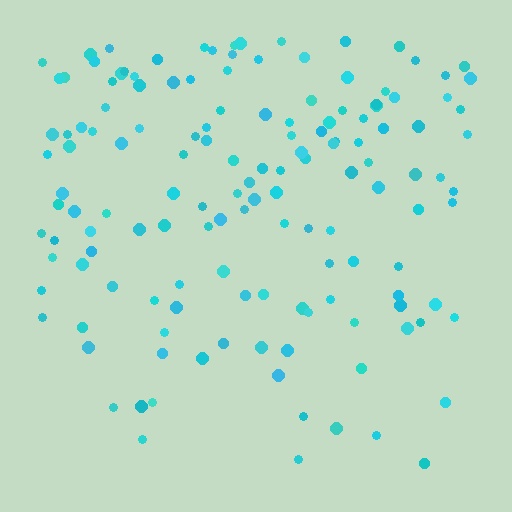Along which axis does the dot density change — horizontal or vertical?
Vertical.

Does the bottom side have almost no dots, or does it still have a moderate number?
Still a moderate number, just noticeably fewer than the top.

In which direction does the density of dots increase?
From bottom to top, with the top side densest.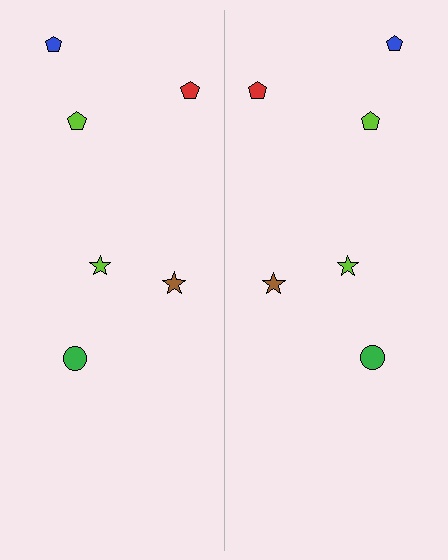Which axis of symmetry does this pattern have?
The pattern has a vertical axis of symmetry running through the center of the image.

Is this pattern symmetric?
Yes, this pattern has bilateral (reflection) symmetry.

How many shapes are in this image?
There are 12 shapes in this image.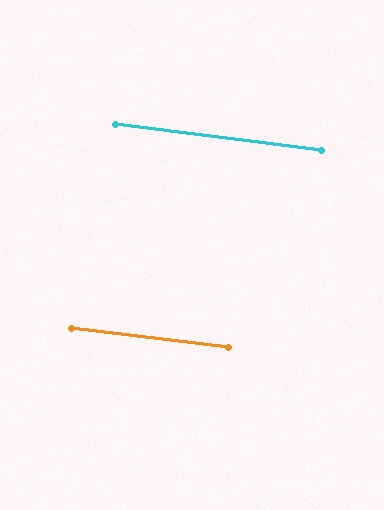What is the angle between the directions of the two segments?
Approximately 0 degrees.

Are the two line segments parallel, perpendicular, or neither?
Parallel — their directions differ by only 0.3°.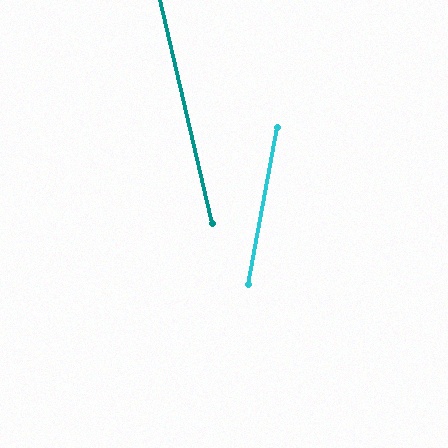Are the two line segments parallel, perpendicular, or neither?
Neither parallel nor perpendicular — they differ by about 23°.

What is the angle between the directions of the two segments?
Approximately 23 degrees.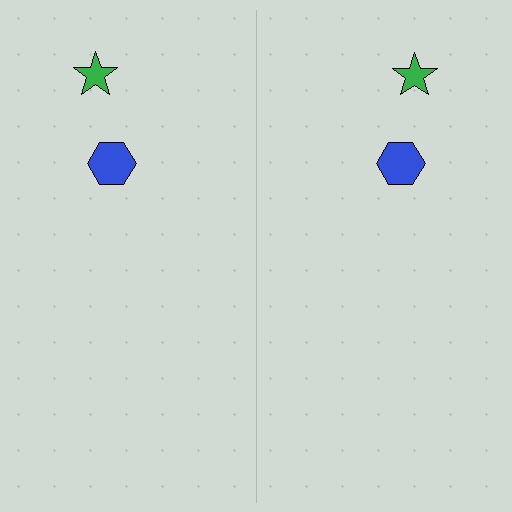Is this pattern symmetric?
Yes, this pattern has bilateral (reflection) symmetry.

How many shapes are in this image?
There are 4 shapes in this image.